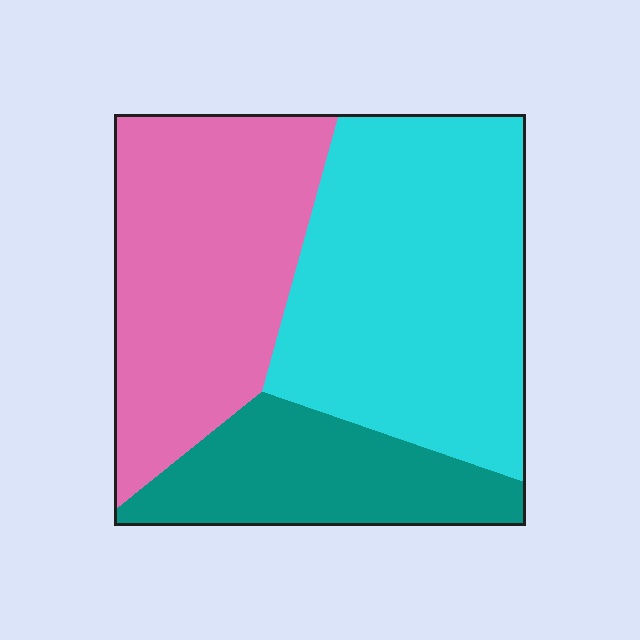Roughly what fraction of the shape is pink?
Pink takes up about three eighths (3/8) of the shape.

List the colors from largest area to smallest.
From largest to smallest: cyan, pink, teal.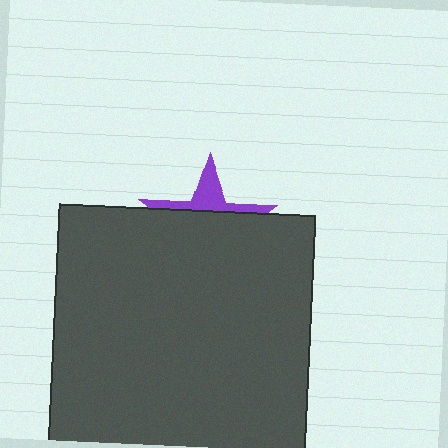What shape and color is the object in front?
The object in front is a dark gray rectangle.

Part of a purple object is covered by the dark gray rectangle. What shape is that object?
It is a star.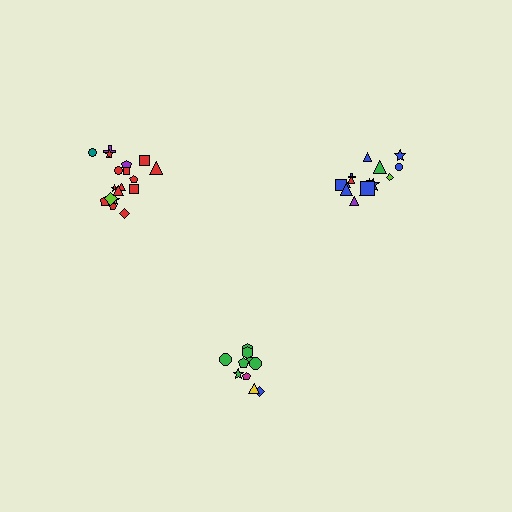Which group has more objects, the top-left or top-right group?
The top-left group.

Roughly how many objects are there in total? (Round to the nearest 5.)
Roughly 45 objects in total.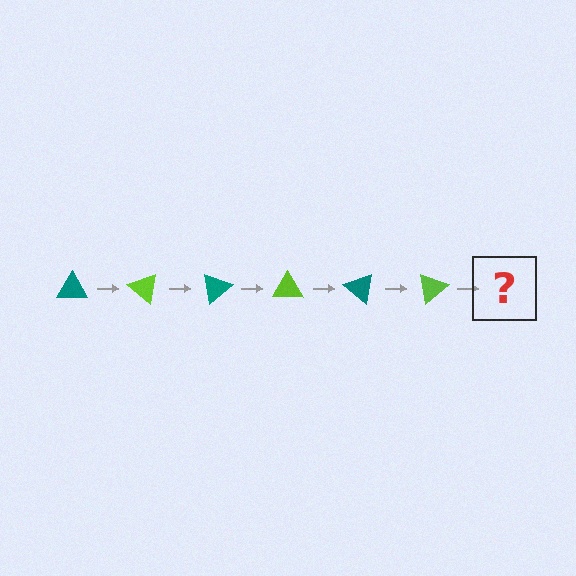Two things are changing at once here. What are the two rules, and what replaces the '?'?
The two rules are that it rotates 40 degrees each step and the color cycles through teal and lime. The '?' should be a teal triangle, rotated 240 degrees from the start.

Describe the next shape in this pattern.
It should be a teal triangle, rotated 240 degrees from the start.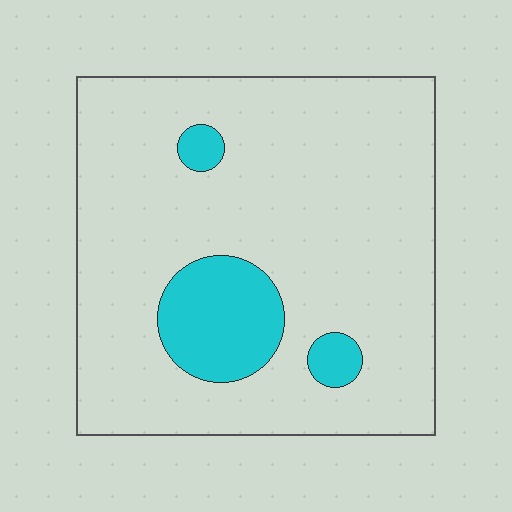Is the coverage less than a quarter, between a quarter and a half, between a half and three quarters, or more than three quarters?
Less than a quarter.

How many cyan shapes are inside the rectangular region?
3.